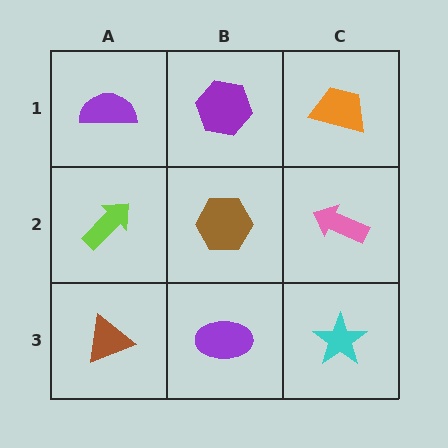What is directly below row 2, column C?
A cyan star.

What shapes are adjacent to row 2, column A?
A purple semicircle (row 1, column A), a brown triangle (row 3, column A), a brown hexagon (row 2, column B).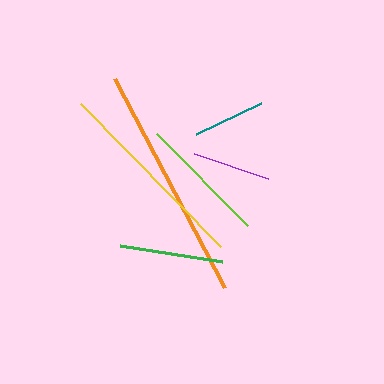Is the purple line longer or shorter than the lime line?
The lime line is longer than the purple line.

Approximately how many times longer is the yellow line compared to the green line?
The yellow line is approximately 2.0 times the length of the green line.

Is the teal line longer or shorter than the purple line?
The purple line is longer than the teal line.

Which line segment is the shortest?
The teal line is the shortest at approximately 72 pixels.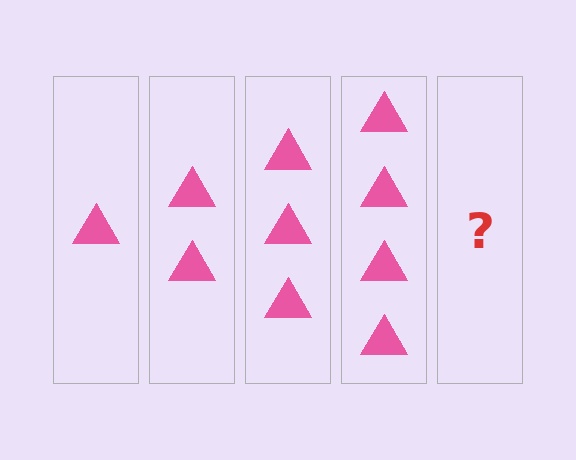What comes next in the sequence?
The next element should be 5 triangles.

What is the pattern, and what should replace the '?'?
The pattern is that each step adds one more triangle. The '?' should be 5 triangles.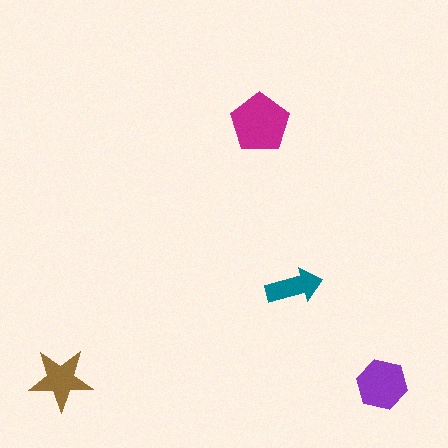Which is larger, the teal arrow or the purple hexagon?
The purple hexagon.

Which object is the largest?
The magenta pentagon.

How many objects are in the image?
There are 4 objects in the image.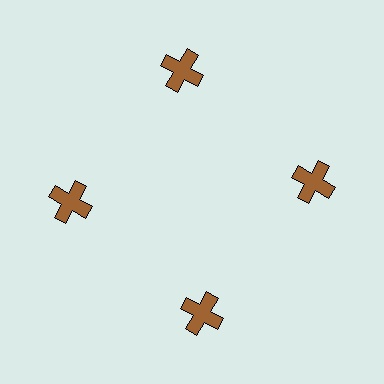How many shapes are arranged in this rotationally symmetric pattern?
There are 4 shapes, arranged in 4 groups of 1.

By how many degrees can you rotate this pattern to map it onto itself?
The pattern maps onto itself every 90 degrees of rotation.